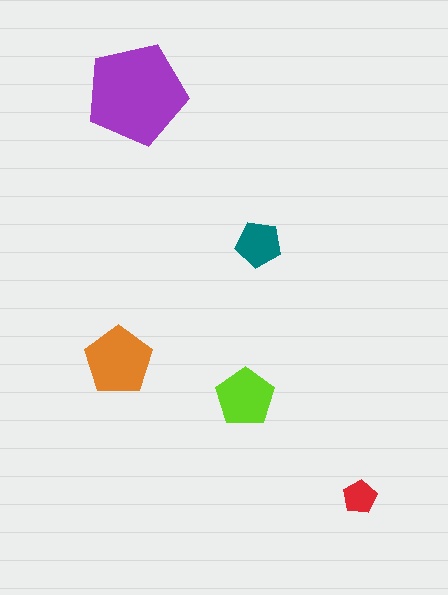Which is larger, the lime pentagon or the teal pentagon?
The lime one.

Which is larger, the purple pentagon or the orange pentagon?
The purple one.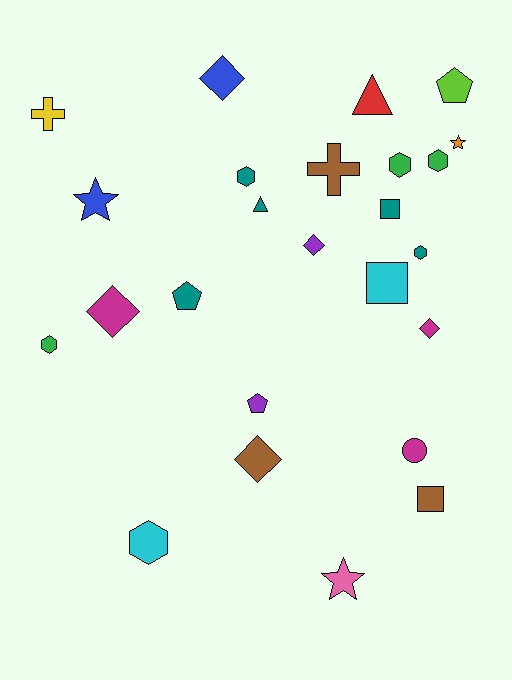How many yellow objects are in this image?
There is 1 yellow object.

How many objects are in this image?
There are 25 objects.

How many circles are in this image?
There is 1 circle.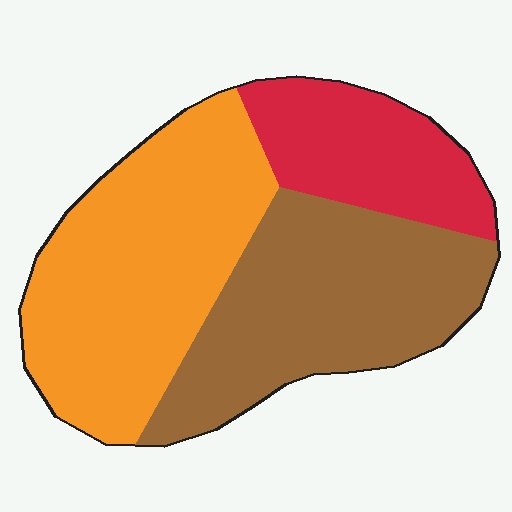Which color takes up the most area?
Orange, at roughly 40%.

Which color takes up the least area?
Red, at roughly 20%.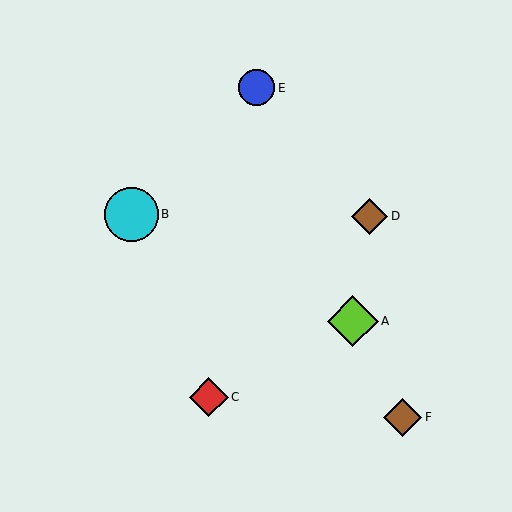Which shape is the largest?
The cyan circle (labeled B) is the largest.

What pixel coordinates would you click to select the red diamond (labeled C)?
Click at (209, 397) to select the red diamond C.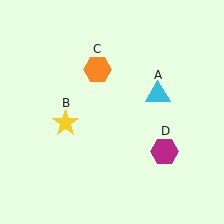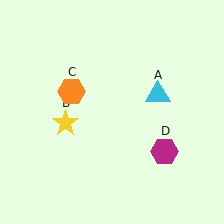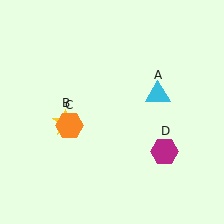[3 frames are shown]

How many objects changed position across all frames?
1 object changed position: orange hexagon (object C).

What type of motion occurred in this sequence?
The orange hexagon (object C) rotated counterclockwise around the center of the scene.